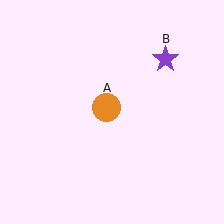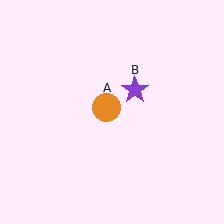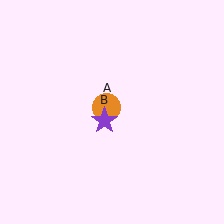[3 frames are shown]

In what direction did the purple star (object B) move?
The purple star (object B) moved down and to the left.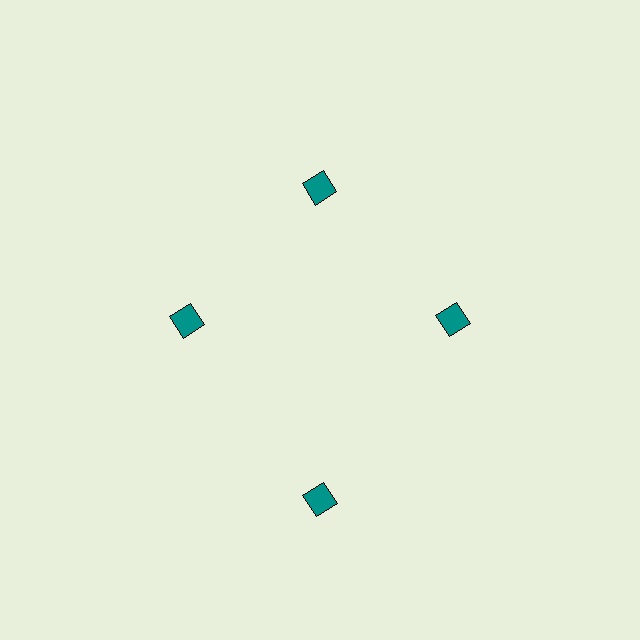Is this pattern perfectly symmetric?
No. The 4 teal diamonds are arranged in a ring, but one element near the 6 o'clock position is pushed outward from the center, breaking the 4-fold rotational symmetry.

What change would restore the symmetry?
The symmetry would be restored by moving it inward, back onto the ring so that all 4 diamonds sit at equal angles and equal distance from the center.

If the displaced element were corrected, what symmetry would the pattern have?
It would have 4-fold rotational symmetry — the pattern would map onto itself every 90 degrees.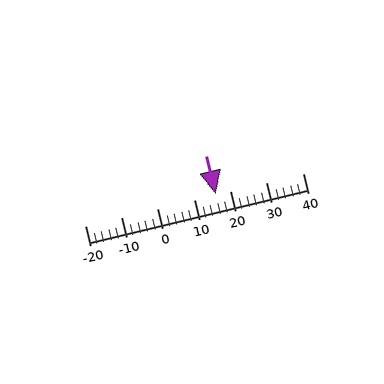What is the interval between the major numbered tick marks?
The major tick marks are spaced 10 units apart.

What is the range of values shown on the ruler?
The ruler shows values from -20 to 40.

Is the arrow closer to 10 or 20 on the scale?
The arrow is closer to 20.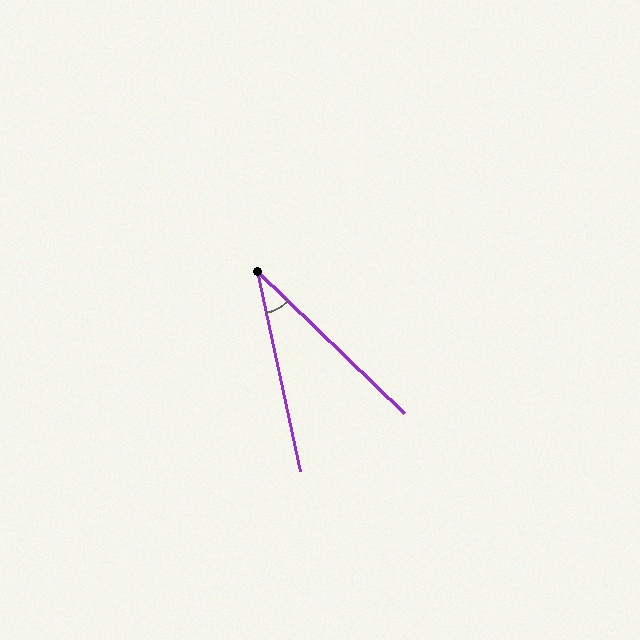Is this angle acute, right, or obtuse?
It is acute.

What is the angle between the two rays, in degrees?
Approximately 34 degrees.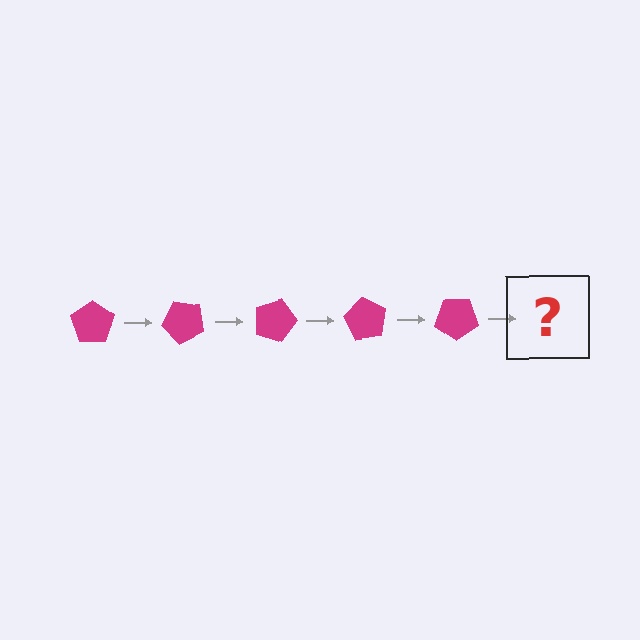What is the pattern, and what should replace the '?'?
The pattern is that the pentagon rotates 45 degrees each step. The '?' should be a magenta pentagon rotated 225 degrees.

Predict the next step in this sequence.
The next step is a magenta pentagon rotated 225 degrees.